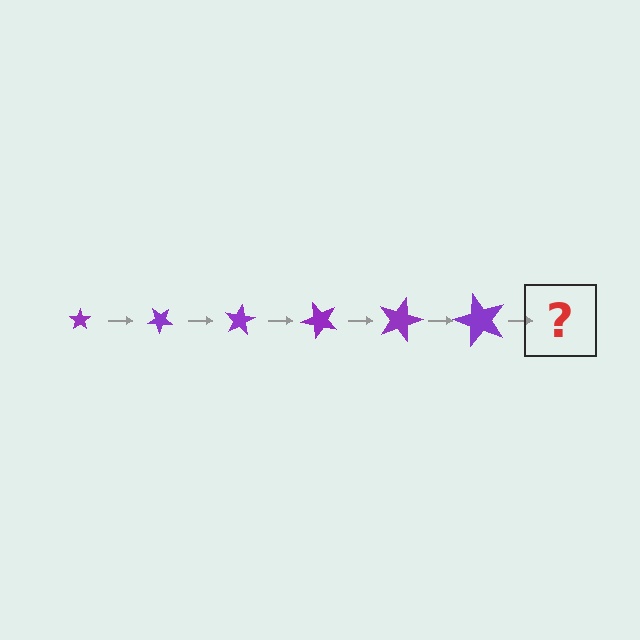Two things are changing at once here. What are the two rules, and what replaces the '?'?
The two rules are that the star grows larger each step and it rotates 40 degrees each step. The '?' should be a star, larger than the previous one and rotated 240 degrees from the start.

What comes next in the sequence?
The next element should be a star, larger than the previous one and rotated 240 degrees from the start.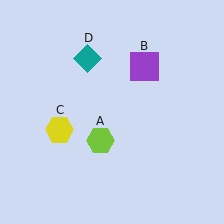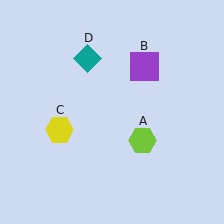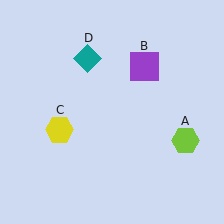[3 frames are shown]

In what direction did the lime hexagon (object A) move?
The lime hexagon (object A) moved right.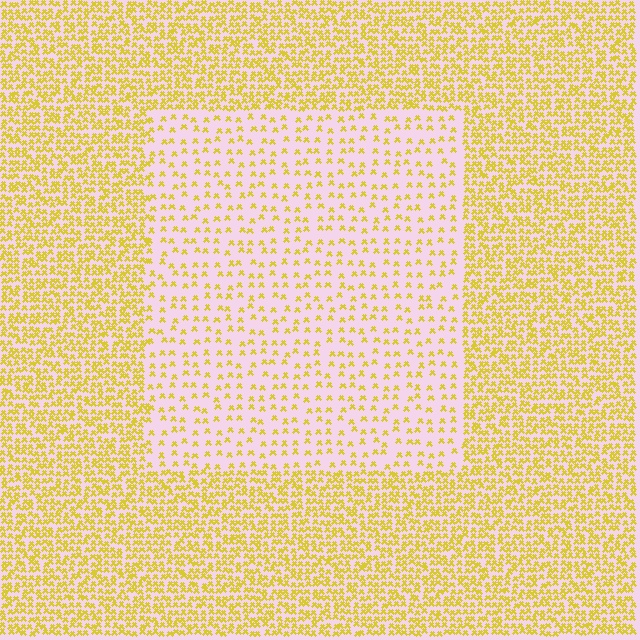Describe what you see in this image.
The image contains small yellow elements arranged at two different densities. A rectangle-shaped region is visible where the elements are less densely packed than the surrounding area.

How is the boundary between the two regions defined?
The boundary is defined by a change in element density (approximately 2.6x ratio). All elements are the same color, size, and shape.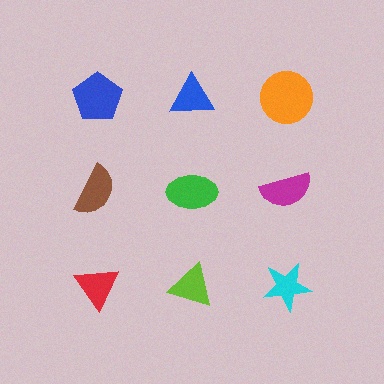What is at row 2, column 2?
A green ellipse.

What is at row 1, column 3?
An orange circle.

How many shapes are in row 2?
3 shapes.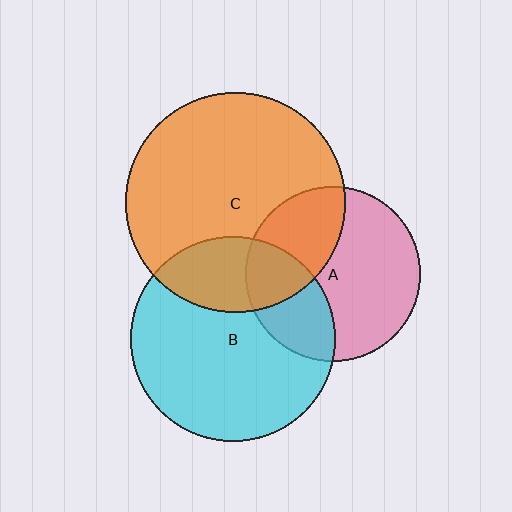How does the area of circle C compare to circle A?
Approximately 1.6 times.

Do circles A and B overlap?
Yes.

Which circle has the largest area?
Circle C (orange).